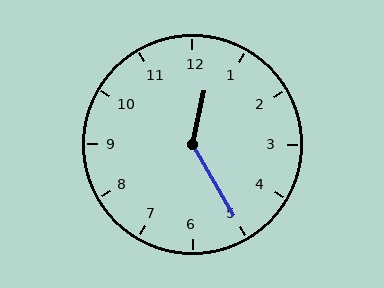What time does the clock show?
12:25.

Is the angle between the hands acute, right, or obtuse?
It is obtuse.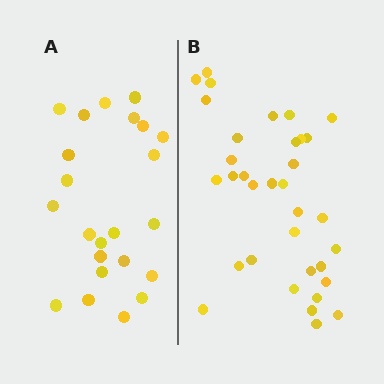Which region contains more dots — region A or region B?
Region B (the right region) has more dots.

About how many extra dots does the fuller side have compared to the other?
Region B has roughly 12 or so more dots than region A.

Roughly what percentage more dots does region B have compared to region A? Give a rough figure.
About 50% more.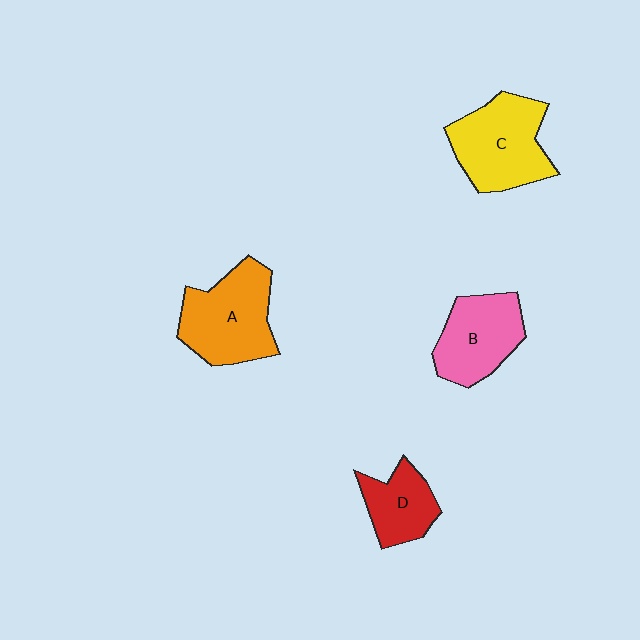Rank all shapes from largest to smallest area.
From largest to smallest: A (orange), C (yellow), B (pink), D (red).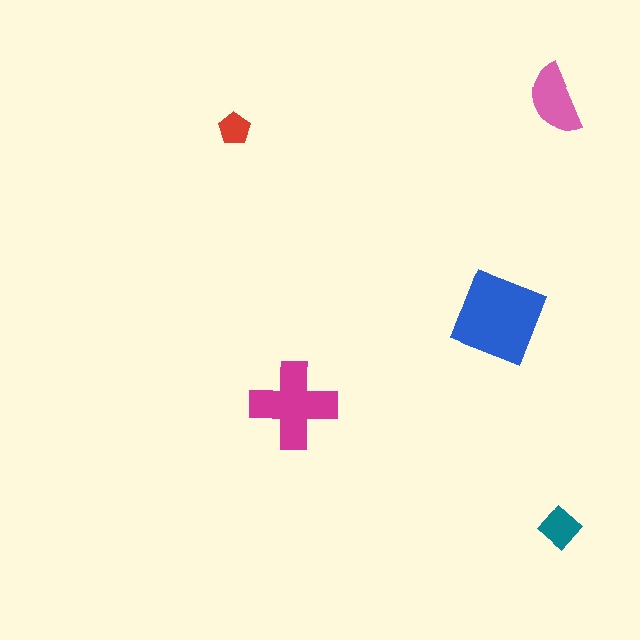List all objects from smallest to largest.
The red pentagon, the teal diamond, the pink semicircle, the magenta cross, the blue square.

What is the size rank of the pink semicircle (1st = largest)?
3rd.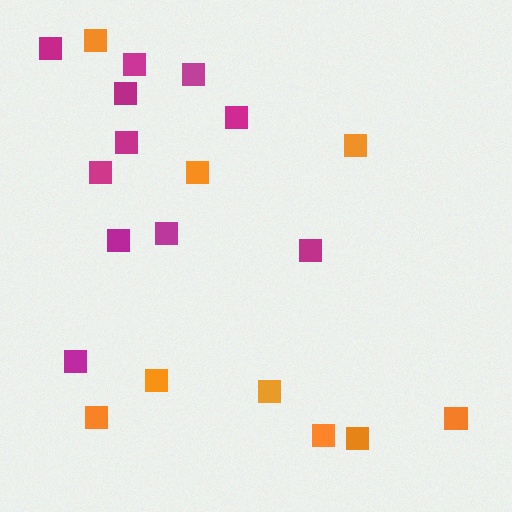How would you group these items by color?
There are 2 groups: one group of orange squares (9) and one group of magenta squares (11).